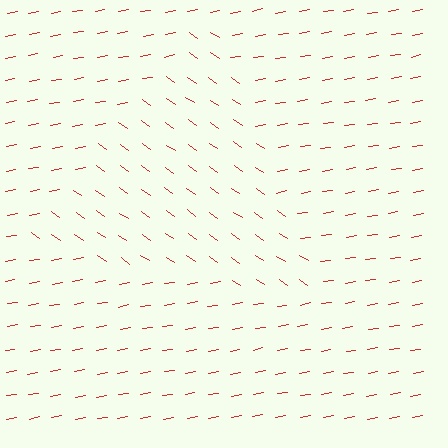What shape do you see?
I see a triangle.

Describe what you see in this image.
The image is filled with small red line segments. A triangle region in the image has lines oriented differently from the surrounding lines, creating a visible texture boundary.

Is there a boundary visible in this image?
Yes, there is a texture boundary formed by a change in line orientation.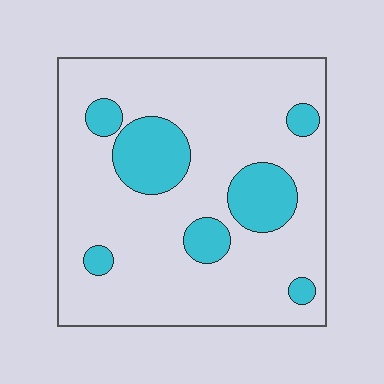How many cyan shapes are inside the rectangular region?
7.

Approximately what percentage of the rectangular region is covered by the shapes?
Approximately 20%.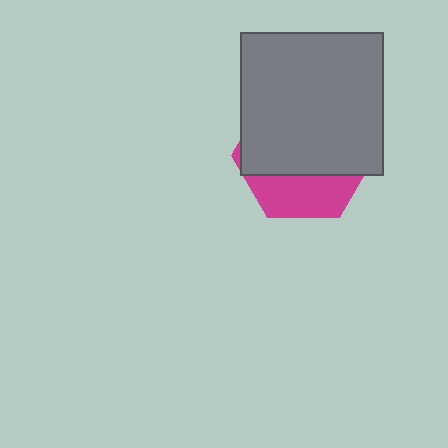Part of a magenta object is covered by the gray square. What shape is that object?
It is a hexagon.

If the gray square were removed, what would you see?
You would see the complete magenta hexagon.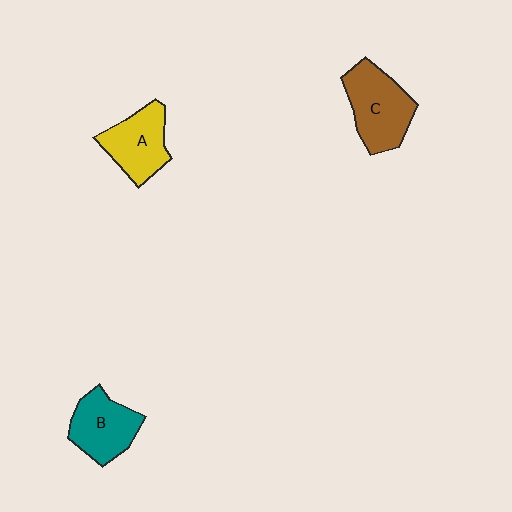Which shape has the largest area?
Shape C (brown).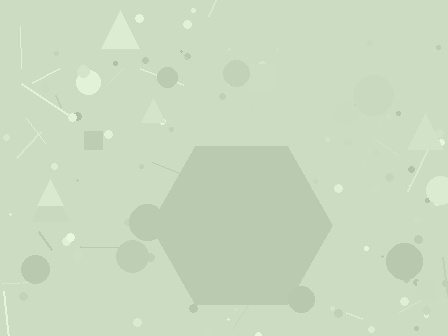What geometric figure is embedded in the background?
A hexagon is embedded in the background.